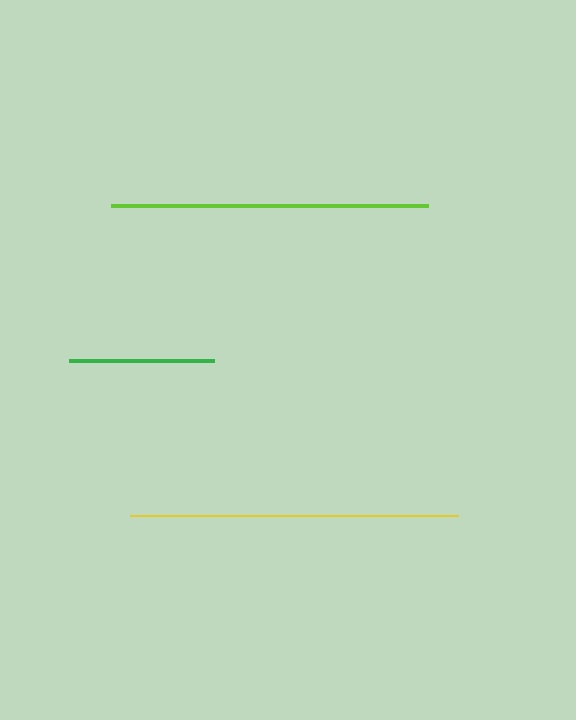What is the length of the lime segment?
The lime segment is approximately 316 pixels long.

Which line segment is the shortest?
The green line is the shortest at approximately 145 pixels.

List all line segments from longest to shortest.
From longest to shortest: yellow, lime, green.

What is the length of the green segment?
The green segment is approximately 145 pixels long.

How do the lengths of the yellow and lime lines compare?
The yellow and lime lines are approximately the same length.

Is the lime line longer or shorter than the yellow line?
The yellow line is longer than the lime line.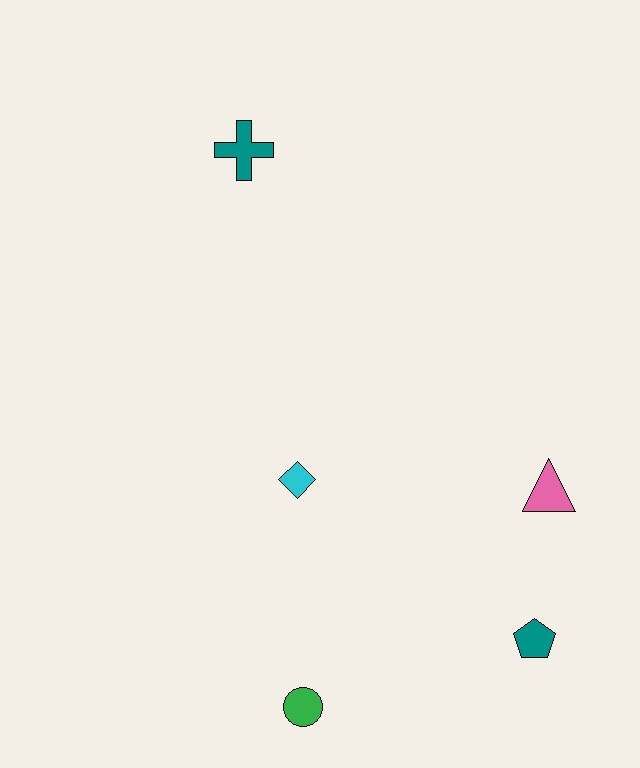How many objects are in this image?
There are 5 objects.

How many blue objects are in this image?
There are no blue objects.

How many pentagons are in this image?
There is 1 pentagon.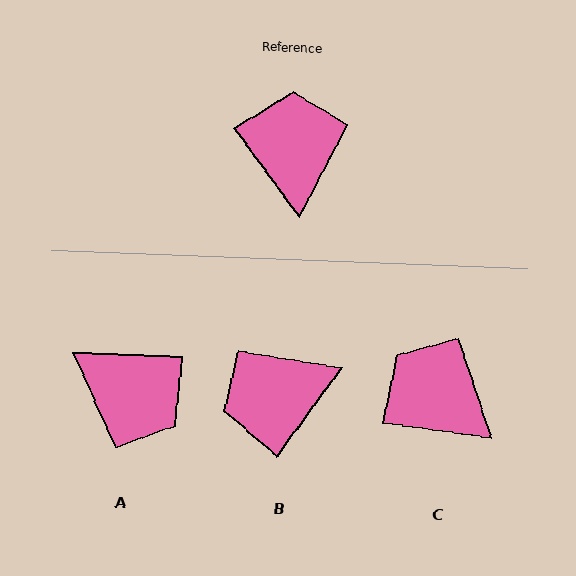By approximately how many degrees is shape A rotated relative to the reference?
Approximately 129 degrees clockwise.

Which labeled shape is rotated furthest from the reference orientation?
A, about 129 degrees away.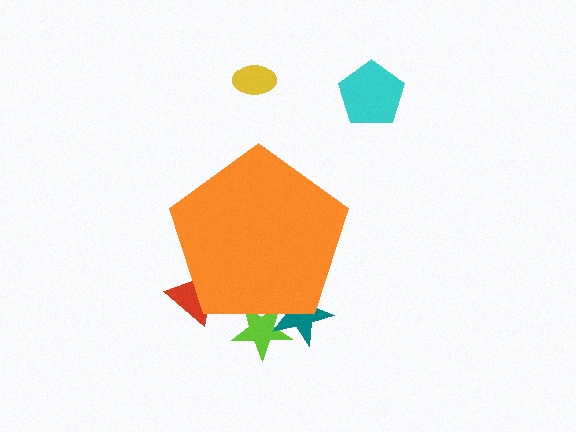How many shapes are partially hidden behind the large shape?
3 shapes are partially hidden.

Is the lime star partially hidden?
Yes, the lime star is partially hidden behind the orange pentagon.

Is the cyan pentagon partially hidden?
No, the cyan pentagon is fully visible.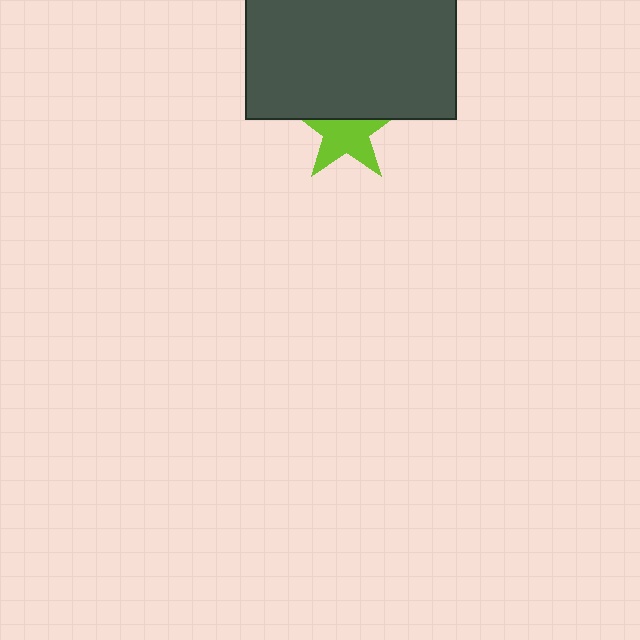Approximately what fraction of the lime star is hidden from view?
Roughly 35% of the lime star is hidden behind the dark gray rectangle.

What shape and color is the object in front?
The object in front is a dark gray rectangle.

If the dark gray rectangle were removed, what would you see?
You would see the complete lime star.